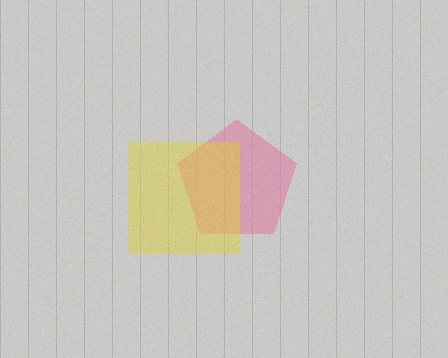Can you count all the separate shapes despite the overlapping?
Yes, there are 2 separate shapes.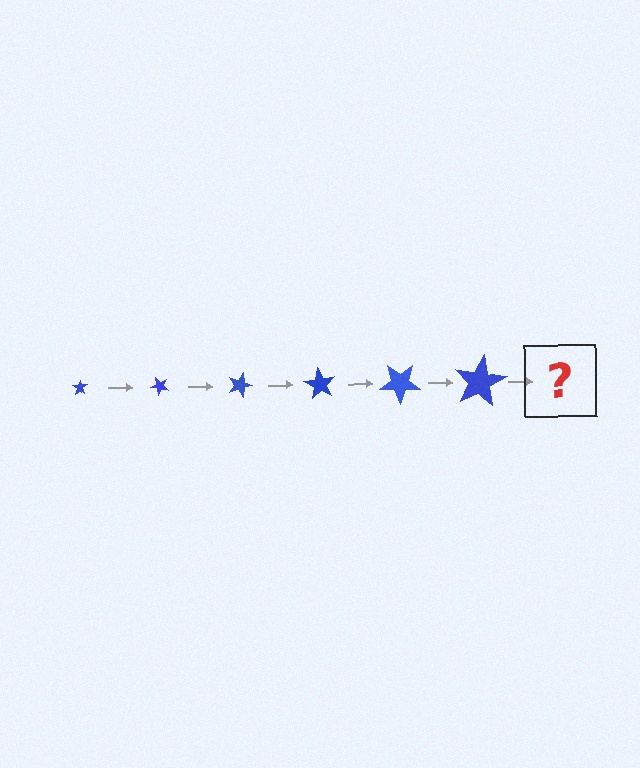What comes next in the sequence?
The next element should be a star, larger than the previous one and rotated 270 degrees from the start.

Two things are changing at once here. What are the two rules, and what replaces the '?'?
The two rules are that the star grows larger each step and it rotates 45 degrees each step. The '?' should be a star, larger than the previous one and rotated 270 degrees from the start.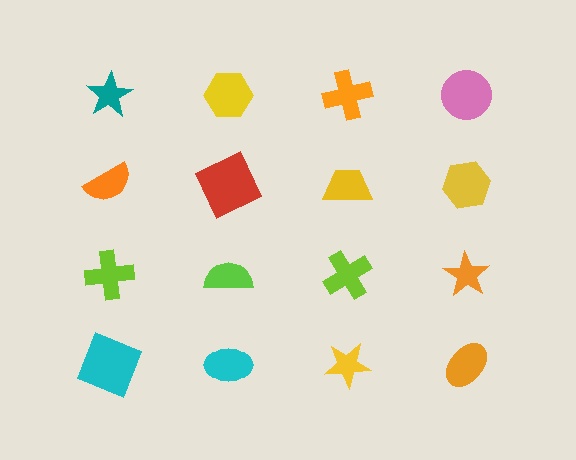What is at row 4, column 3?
A yellow star.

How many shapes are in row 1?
4 shapes.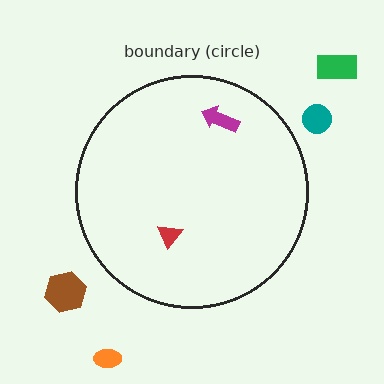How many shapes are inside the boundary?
2 inside, 4 outside.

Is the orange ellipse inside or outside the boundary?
Outside.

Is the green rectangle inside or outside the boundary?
Outside.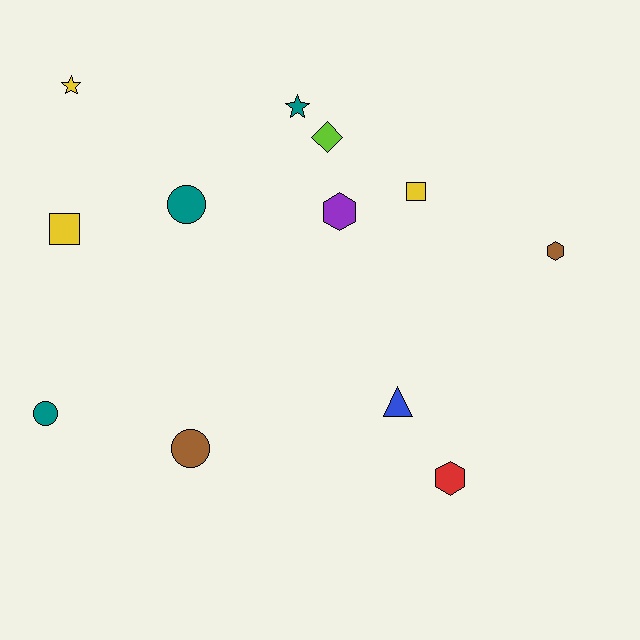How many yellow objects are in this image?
There are 3 yellow objects.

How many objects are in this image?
There are 12 objects.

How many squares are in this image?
There are 2 squares.